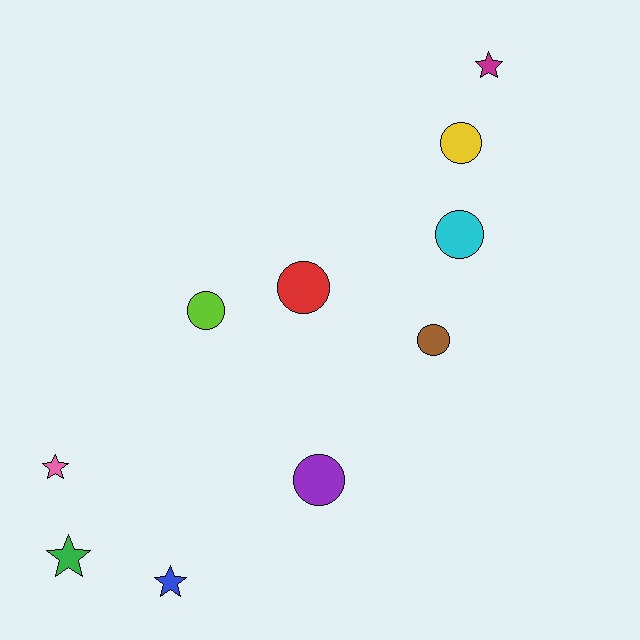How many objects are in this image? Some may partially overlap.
There are 10 objects.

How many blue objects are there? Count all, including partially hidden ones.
There is 1 blue object.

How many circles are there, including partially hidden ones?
There are 6 circles.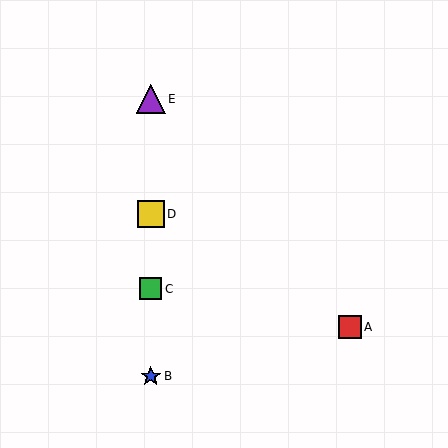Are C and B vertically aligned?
Yes, both are at x≈151.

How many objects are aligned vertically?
4 objects (B, C, D, E) are aligned vertically.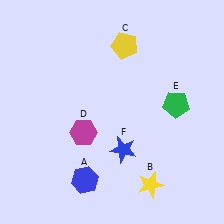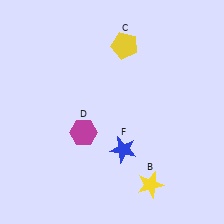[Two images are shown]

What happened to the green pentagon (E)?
The green pentagon (E) was removed in Image 2. It was in the top-right area of Image 1.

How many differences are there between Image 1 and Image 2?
There are 2 differences between the two images.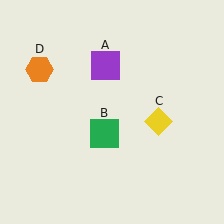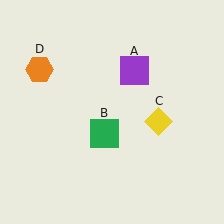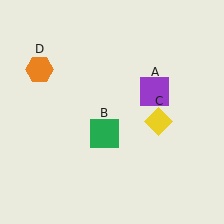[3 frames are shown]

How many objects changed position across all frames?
1 object changed position: purple square (object A).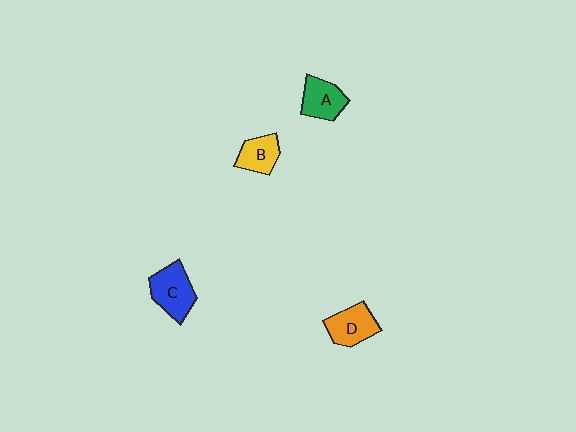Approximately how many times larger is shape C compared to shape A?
Approximately 1.2 times.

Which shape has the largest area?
Shape C (blue).